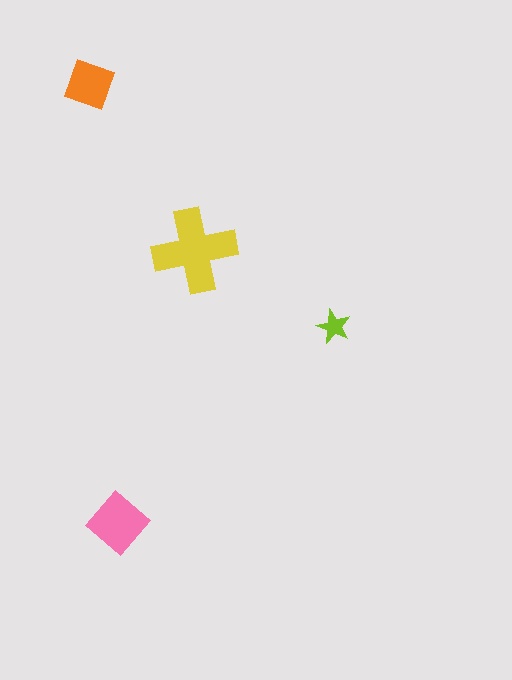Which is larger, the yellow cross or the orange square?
The yellow cross.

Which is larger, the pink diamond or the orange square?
The pink diamond.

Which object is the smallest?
The lime star.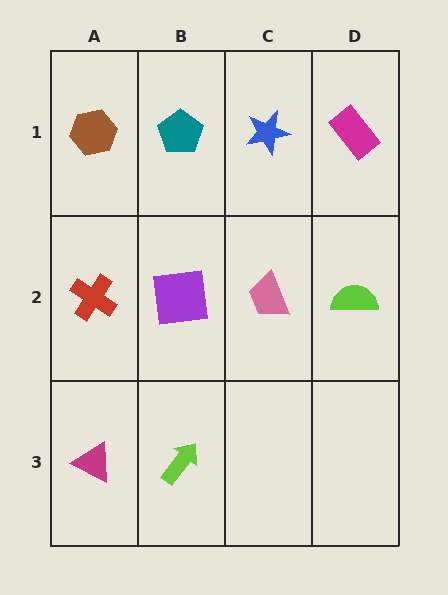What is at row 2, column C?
A pink trapezoid.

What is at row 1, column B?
A teal pentagon.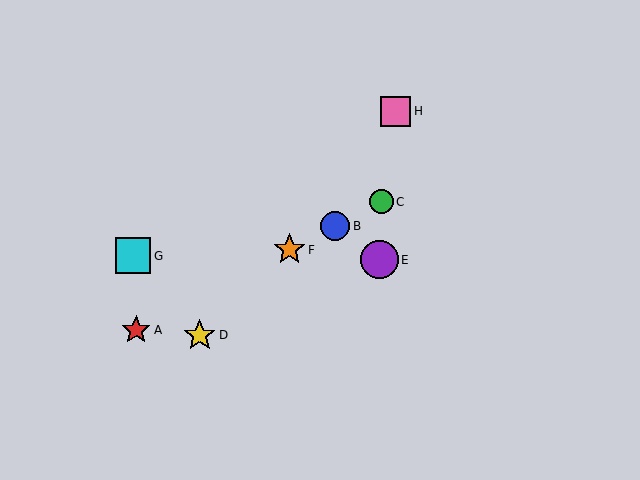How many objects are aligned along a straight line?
4 objects (A, B, C, F) are aligned along a straight line.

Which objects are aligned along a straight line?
Objects A, B, C, F are aligned along a straight line.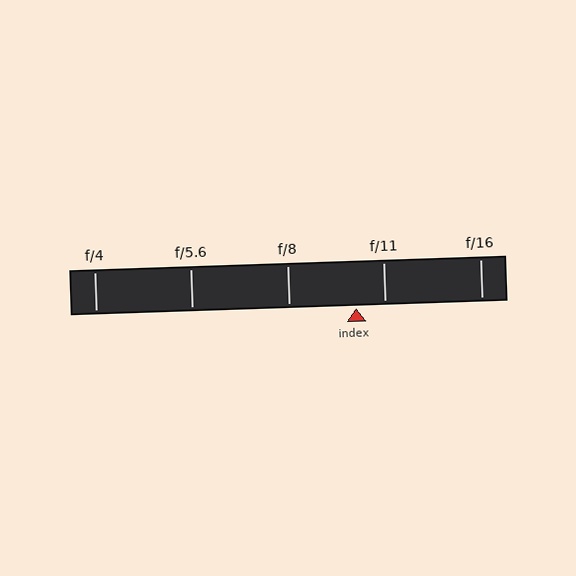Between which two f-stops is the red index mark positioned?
The index mark is between f/8 and f/11.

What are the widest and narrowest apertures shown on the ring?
The widest aperture shown is f/4 and the narrowest is f/16.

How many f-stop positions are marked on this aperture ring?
There are 5 f-stop positions marked.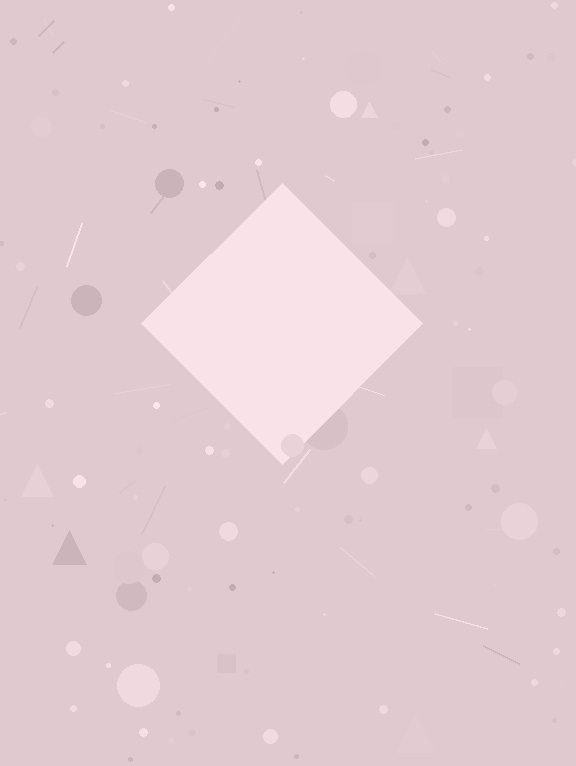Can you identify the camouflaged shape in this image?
The camouflaged shape is a diamond.